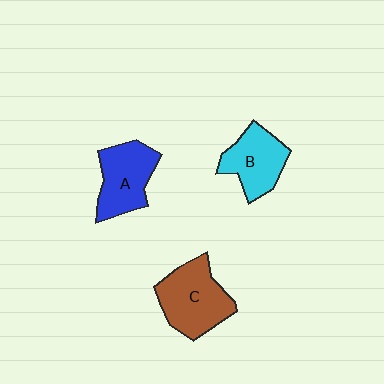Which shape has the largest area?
Shape C (brown).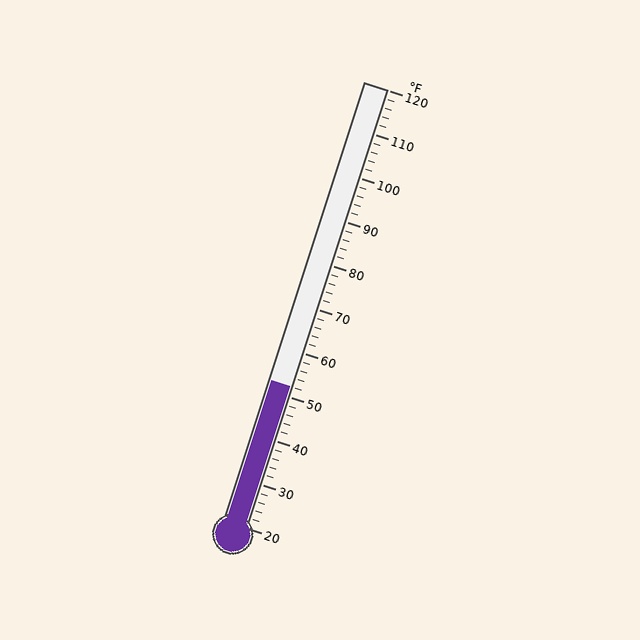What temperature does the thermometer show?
The thermometer shows approximately 52°F.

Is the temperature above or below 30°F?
The temperature is above 30°F.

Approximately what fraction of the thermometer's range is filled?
The thermometer is filled to approximately 30% of its range.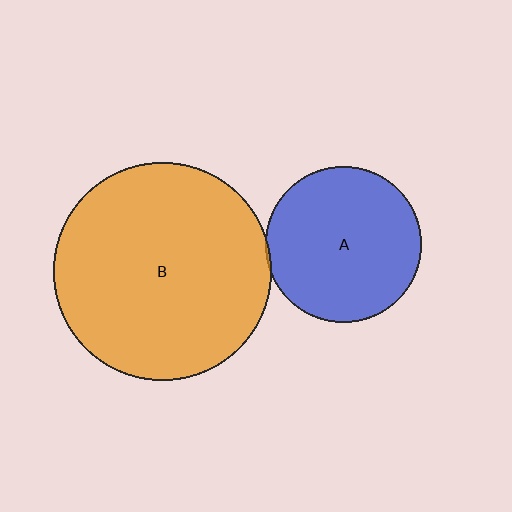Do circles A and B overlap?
Yes.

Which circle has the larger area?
Circle B (orange).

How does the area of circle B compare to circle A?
Approximately 2.0 times.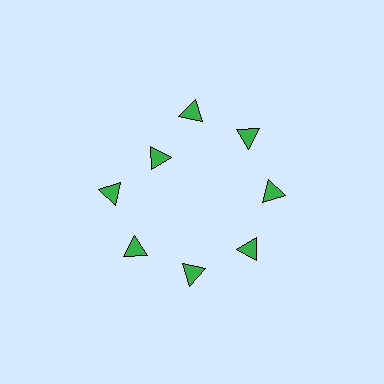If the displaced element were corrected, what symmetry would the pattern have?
It would have 8-fold rotational symmetry — the pattern would map onto itself every 45 degrees.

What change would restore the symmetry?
The symmetry would be restored by moving it outward, back onto the ring so that all 8 triangles sit at equal angles and equal distance from the center.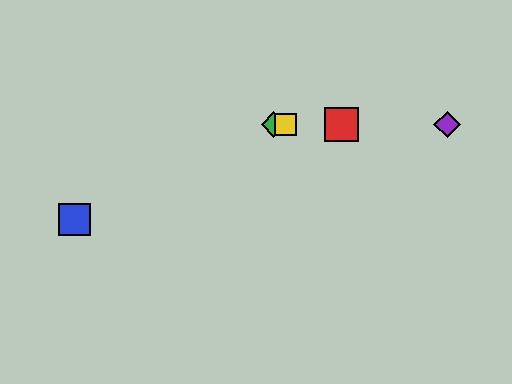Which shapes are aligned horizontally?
The red square, the green diamond, the yellow square, the purple diamond are aligned horizontally.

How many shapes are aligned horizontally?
4 shapes (the red square, the green diamond, the yellow square, the purple diamond) are aligned horizontally.